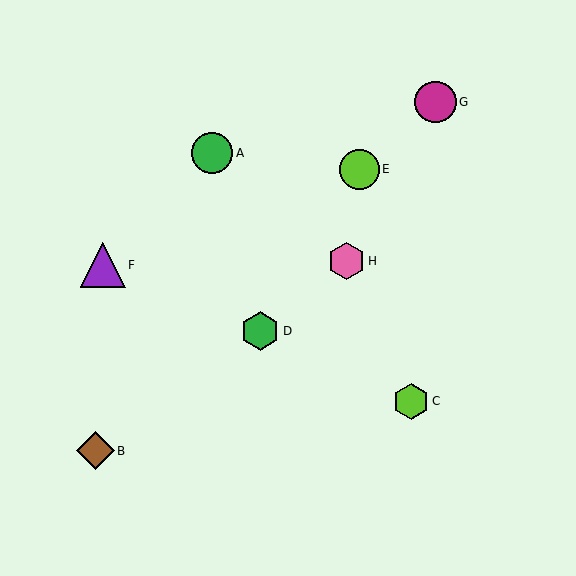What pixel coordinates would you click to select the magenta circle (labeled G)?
Click at (435, 102) to select the magenta circle G.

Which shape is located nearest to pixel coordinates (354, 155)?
The lime circle (labeled E) at (359, 169) is nearest to that location.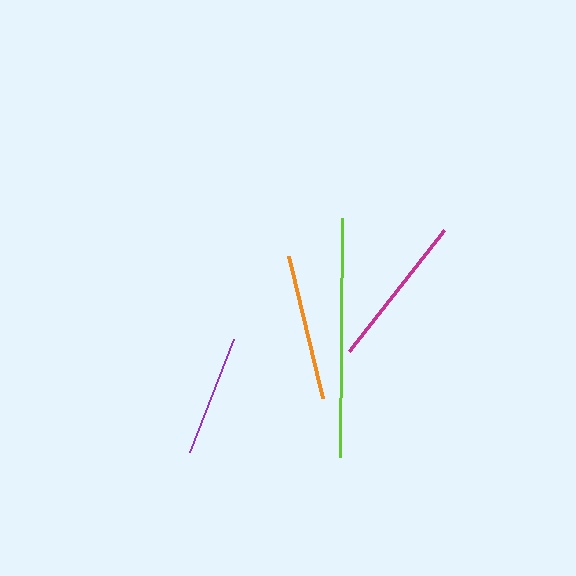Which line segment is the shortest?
The purple line is the shortest at approximately 121 pixels.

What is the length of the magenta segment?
The magenta segment is approximately 154 pixels long.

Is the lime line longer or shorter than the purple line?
The lime line is longer than the purple line.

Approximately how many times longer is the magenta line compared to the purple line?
The magenta line is approximately 1.3 times the length of the purple line.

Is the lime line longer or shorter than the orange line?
The lime line is longer than the orange line.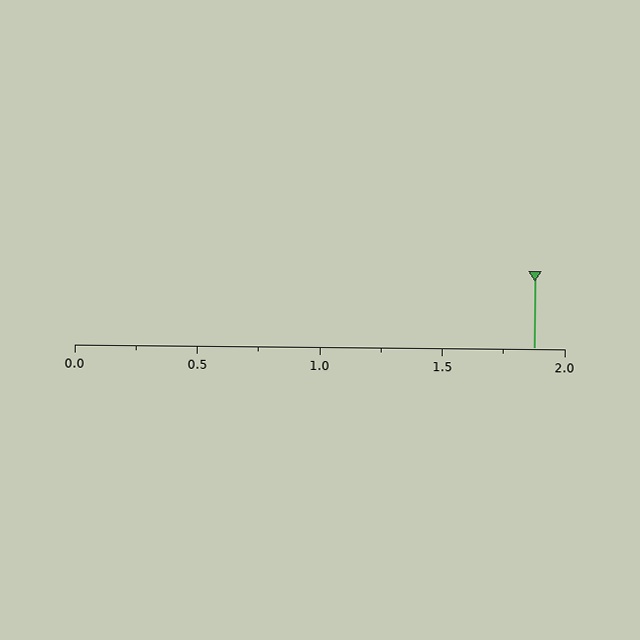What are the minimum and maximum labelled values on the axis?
The axis runs from 0.0 to 2.0.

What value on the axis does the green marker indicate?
The marker indicates approximately 1.88.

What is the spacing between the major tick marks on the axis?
The major ticks are spaced 0.5 apart.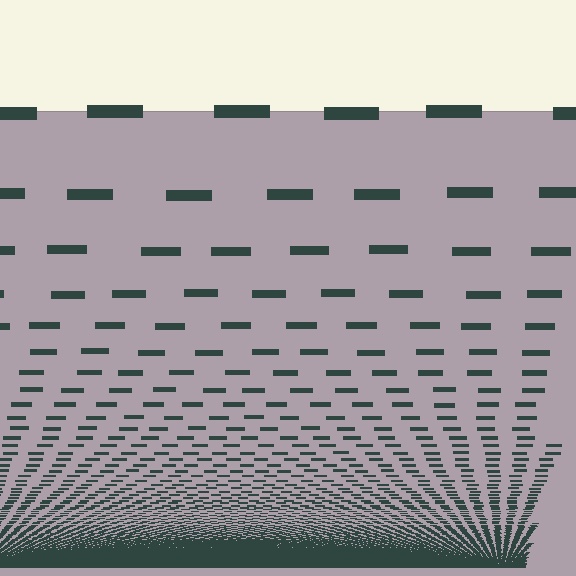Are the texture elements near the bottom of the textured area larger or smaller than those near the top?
Smaller. The gradient is inverted — elements near the bottom are smaller and denser.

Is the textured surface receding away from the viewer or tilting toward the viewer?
The surface appears to tilt toward the viewer. Texture elements get larger and sparser toward the top.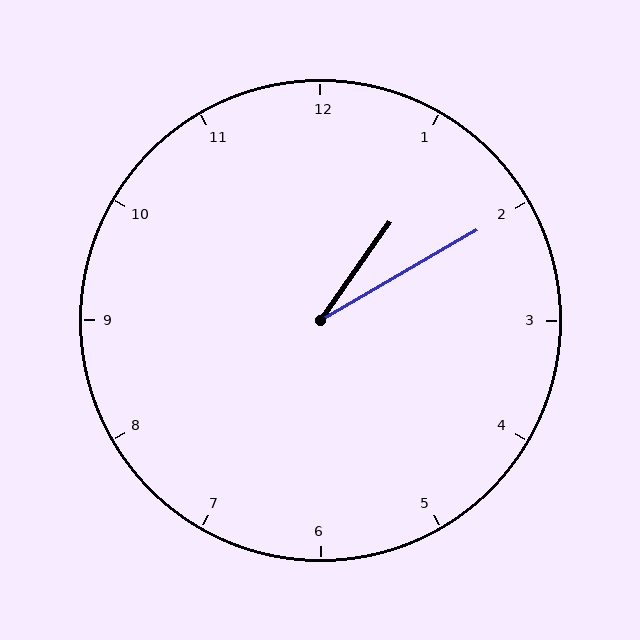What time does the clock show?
1:10.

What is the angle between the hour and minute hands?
Approximately 25 degrees.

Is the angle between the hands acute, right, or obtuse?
It is acute.